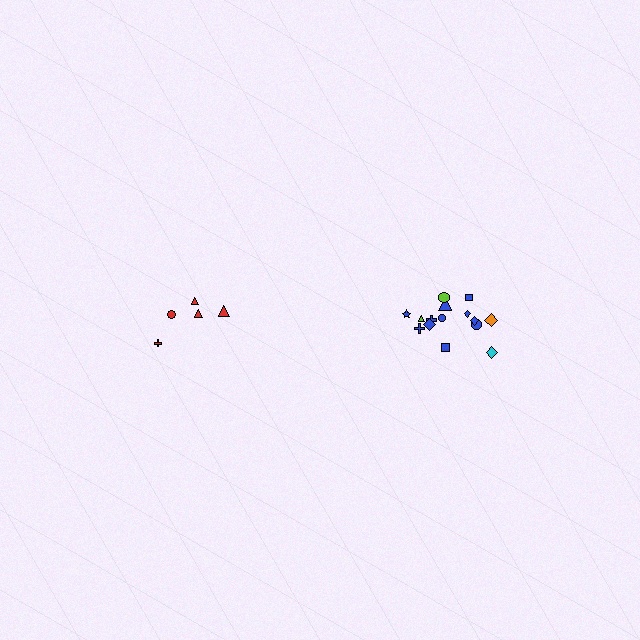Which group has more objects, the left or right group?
The right group.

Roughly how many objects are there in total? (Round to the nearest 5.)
Roughly 20 objects in total.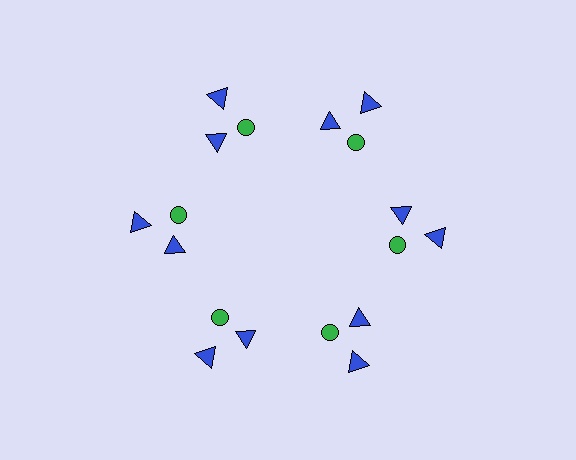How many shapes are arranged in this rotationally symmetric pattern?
There are 18 shapes, arranged in 6 groups of 3.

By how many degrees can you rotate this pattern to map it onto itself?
The pattern maps onto itself every 60 degrees of rotation.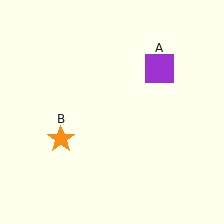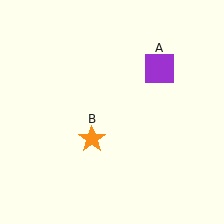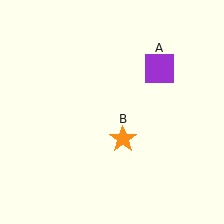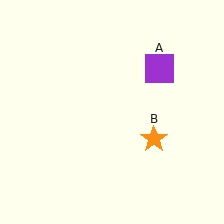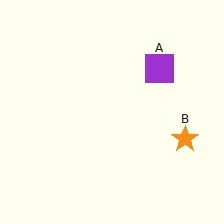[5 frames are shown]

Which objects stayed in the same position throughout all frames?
Purple square (object A) remained stationary.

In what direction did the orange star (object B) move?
The orange star (object B) moved right.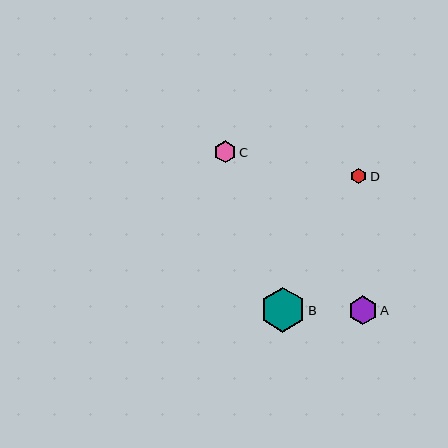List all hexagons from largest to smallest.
From largest to smallest: B, A, C, D.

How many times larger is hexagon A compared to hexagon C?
Hexagon A is approximately 1.3 times the size of hexagon C.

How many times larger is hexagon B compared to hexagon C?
Hexagon B is approximately 2.0 times the size of hexagon C.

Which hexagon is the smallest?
Hexagon D is the smallest with a size of approximately 16 pixels.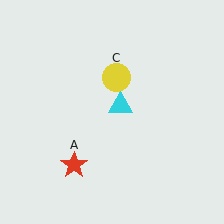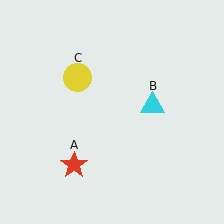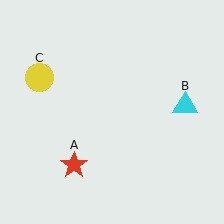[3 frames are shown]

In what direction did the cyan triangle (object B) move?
The cyan triangle (object B) moved right.